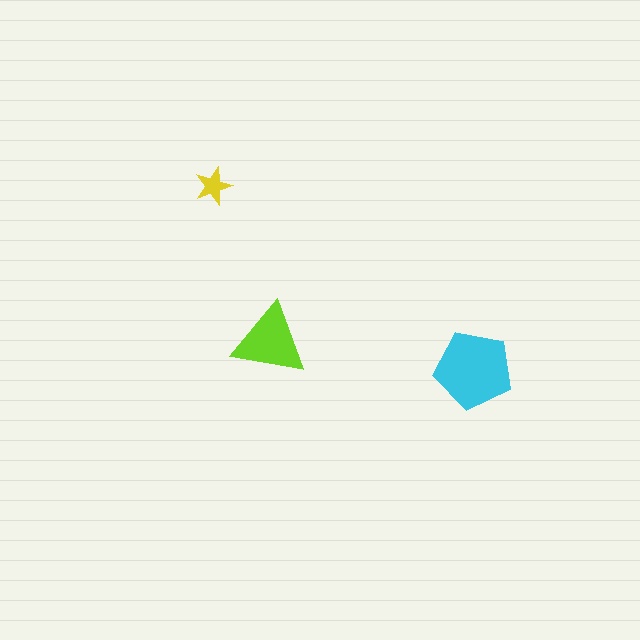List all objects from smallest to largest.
The yellow star, the lime triangle, the cyan pentagon.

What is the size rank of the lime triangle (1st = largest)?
2nd.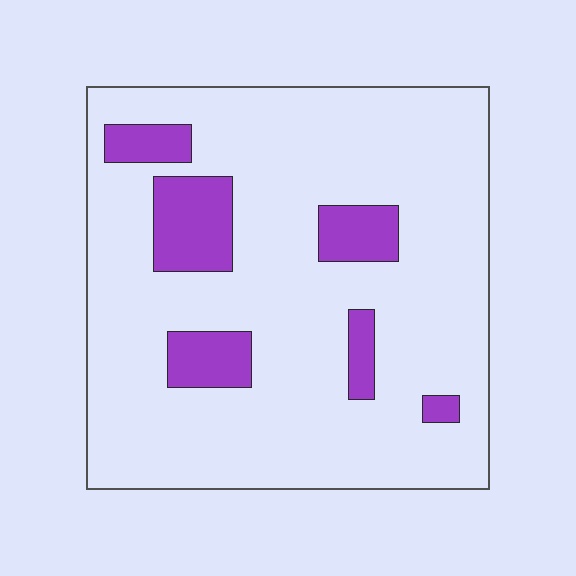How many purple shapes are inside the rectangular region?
6.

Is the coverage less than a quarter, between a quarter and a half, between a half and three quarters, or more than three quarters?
Less than a quarter.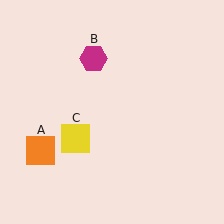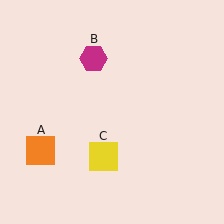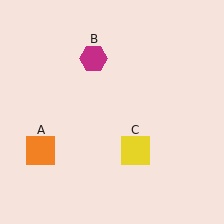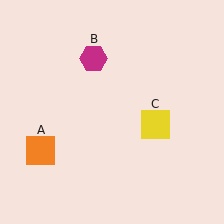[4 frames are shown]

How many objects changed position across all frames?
1 object changed position: yellow square (object C).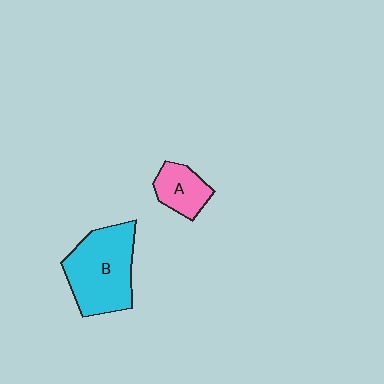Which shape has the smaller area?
Shape A (pink).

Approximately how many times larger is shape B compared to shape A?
Approximately 2.3 times.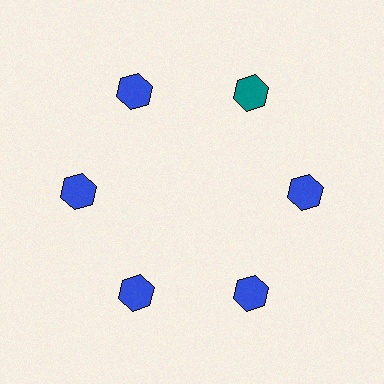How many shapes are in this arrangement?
There are 6 shapes arranged in a ring pattern.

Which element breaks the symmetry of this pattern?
The teal hexagon at roughly the 1 o'clock position breaks the symmetry. All other shapes are blue hexagons.